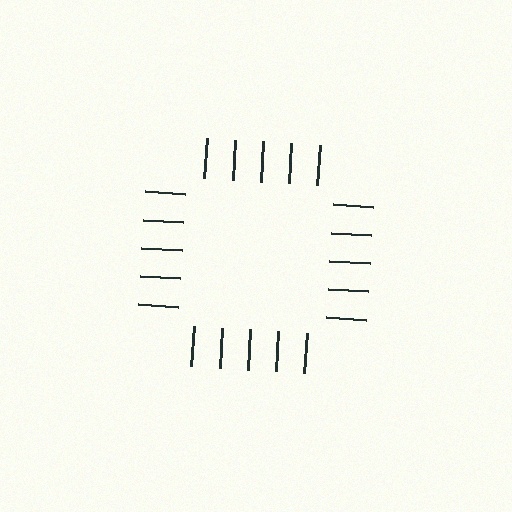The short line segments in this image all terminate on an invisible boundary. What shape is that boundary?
An illusory square — the line segments terminate on its edges but no continuous stroke is drawn.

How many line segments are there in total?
20 — 5 along each of the 4 edges.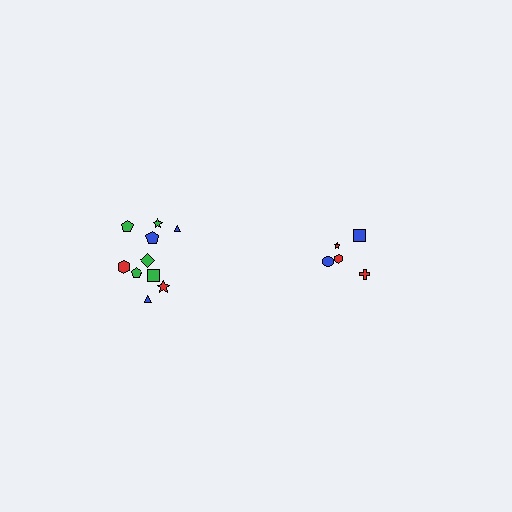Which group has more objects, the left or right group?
The left group.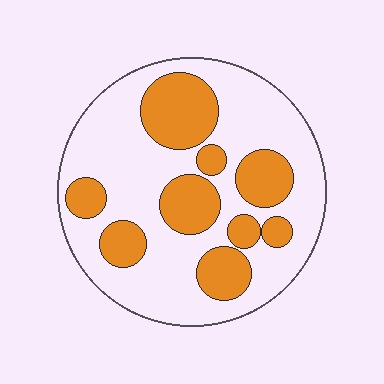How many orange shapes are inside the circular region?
9.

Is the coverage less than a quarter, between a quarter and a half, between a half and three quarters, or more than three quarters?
Between a quarter and a half.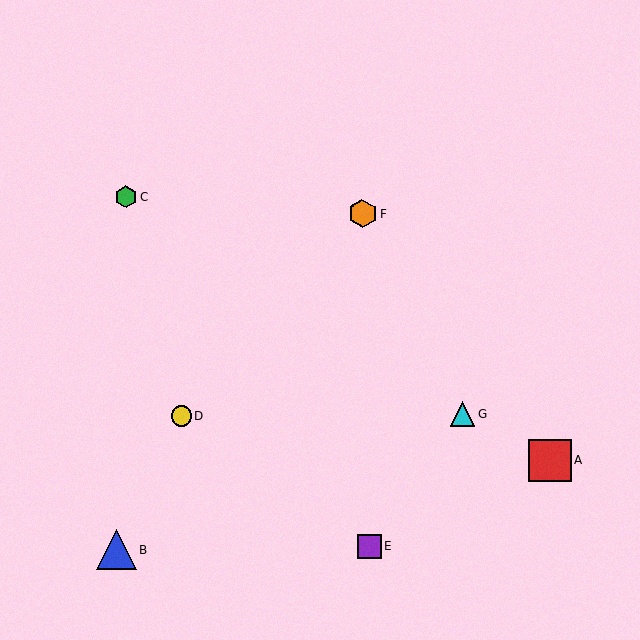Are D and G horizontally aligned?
Yes, both are at y≈416.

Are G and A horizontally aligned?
No, G is at y≈414 and A is at y≈460.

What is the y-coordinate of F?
Object F is at y≈213.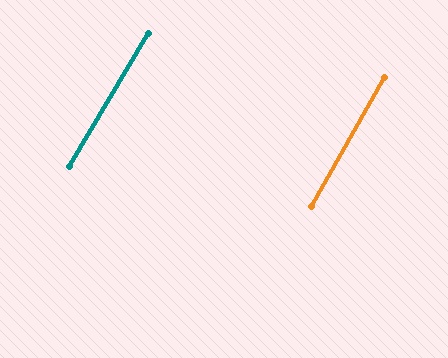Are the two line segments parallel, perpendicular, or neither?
Parallel — their directions differ by only 1.2°.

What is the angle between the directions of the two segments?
Approximately 1 degree.